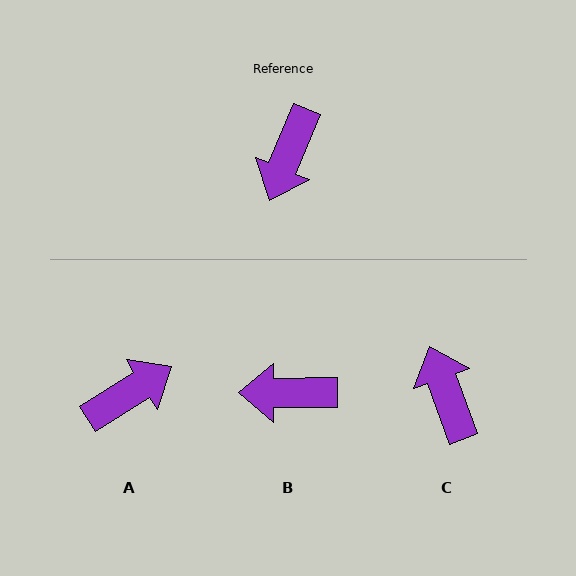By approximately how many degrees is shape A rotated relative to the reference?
Approximately 145 degrees counter-clockwise.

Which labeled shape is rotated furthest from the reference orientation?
A, about 145 degrees away.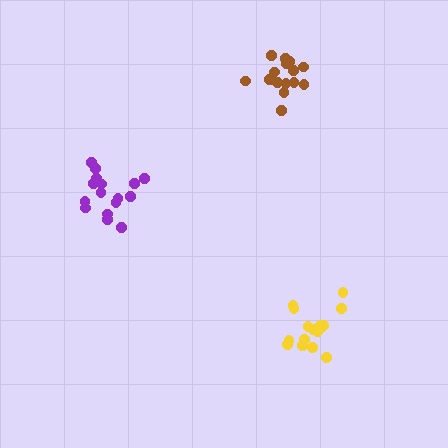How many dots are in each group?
Group 1: 17 dots, Group 2: 15 dots, Group 3: 16 dots (48 total).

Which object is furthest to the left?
The purple cluster is leftmost.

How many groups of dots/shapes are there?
There are 3 groups.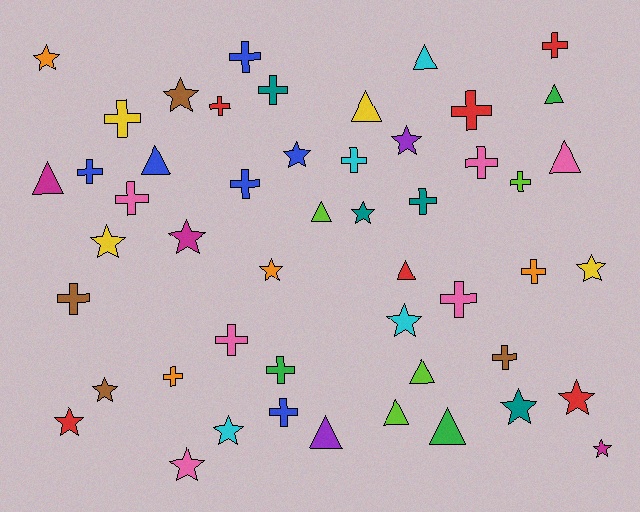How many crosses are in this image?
There are 21 crosses.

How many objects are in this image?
There are 50 objects.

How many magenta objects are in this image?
There are 3 magenta objects.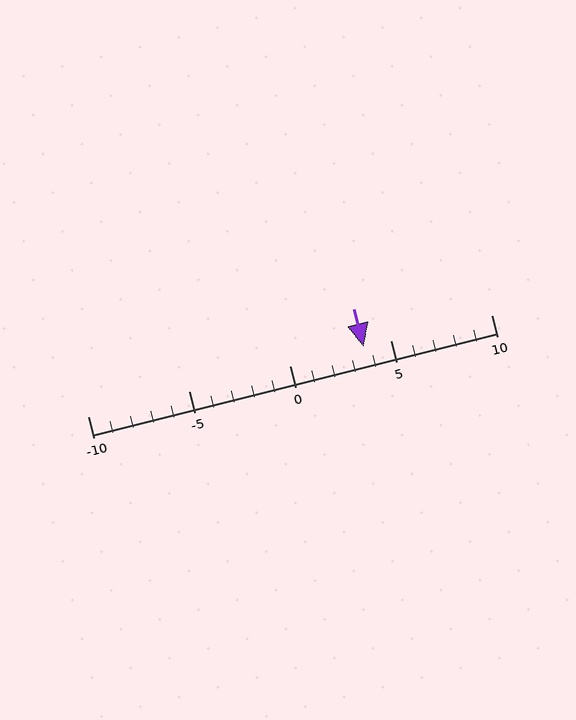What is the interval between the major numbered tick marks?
The major tick marks are spaced 5 units apart.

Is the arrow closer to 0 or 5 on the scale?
The arrow is closer to 5.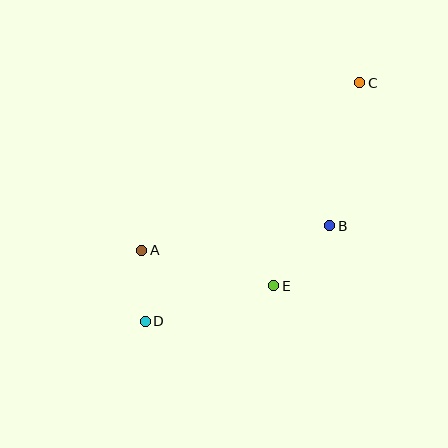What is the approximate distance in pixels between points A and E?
The distance between A and E is approximately 137 pixels.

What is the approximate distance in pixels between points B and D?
The distance between B and D is approximately 208 pixels.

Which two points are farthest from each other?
Points C and D are farthest from each other.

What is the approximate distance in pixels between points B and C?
The distance between B and C is approximately 146 pixels.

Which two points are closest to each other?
Points A and D are closest to each other.